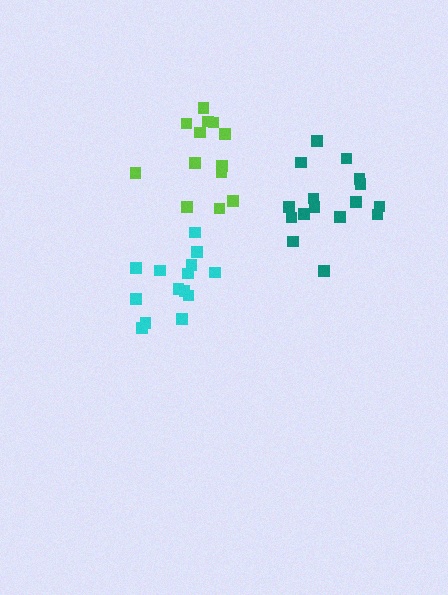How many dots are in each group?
Group 1: 16 dots, Group 2: 13 dots, Group 3: 14 dots (43 total).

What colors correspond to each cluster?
The clusters are colored: teal, lime, cyan.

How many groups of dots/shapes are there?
There are 3 groups.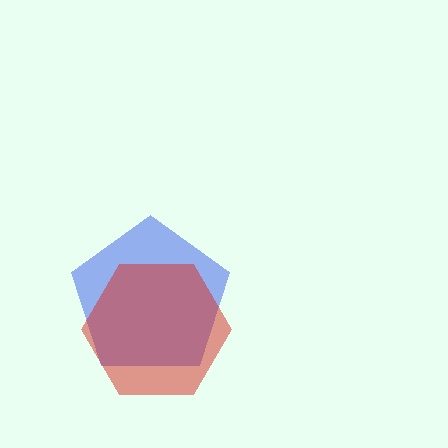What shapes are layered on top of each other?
The layered shapes are: a blue pentagon, a red hexagon.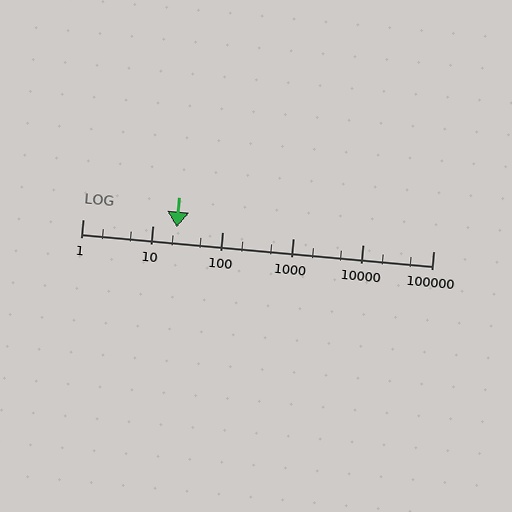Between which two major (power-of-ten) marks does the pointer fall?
The pointer is between 10 and 100.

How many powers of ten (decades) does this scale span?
The scale spans 5 decades, from 1 to 100000.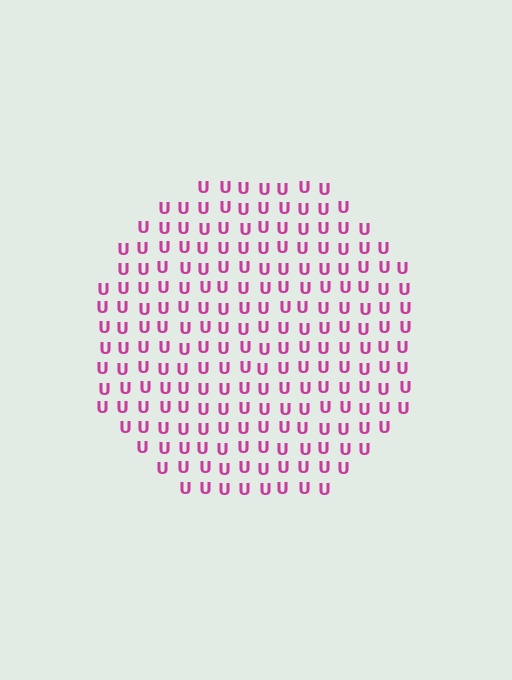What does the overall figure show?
The overall figure shows a circle.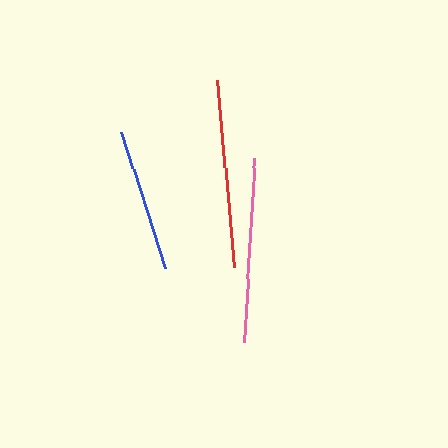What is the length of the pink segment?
The pink segment is approximately 184 pixels long.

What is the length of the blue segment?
The blue segment is approximately 143 pixels long.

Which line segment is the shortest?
The blue line is the shortest at approximately 143 pixels.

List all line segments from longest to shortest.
From longest to shortest: red, pink, blue.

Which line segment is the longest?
The red line is the longest at approximately 188 pixels.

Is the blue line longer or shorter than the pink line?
The pink line is longer than the blue line.